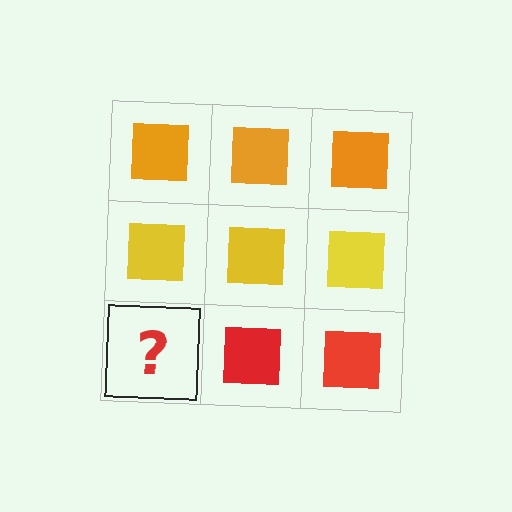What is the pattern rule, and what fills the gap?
The rule is that each row has a consistent color. The gap should be filled with a red square.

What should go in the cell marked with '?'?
The missing cell should contain a red square.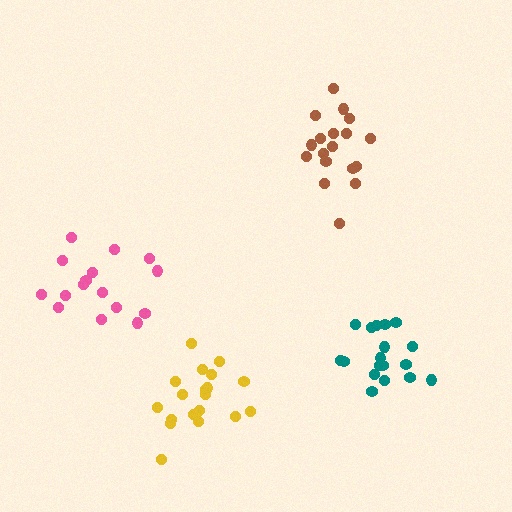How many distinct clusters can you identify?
There are 4 distinct clusters.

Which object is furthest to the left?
The pink cluster is leftmost.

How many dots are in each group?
Group 1: 18 dots, Group 2: 16 dots, Group 3: 19 dots, Group 4: 18 dots (71 total).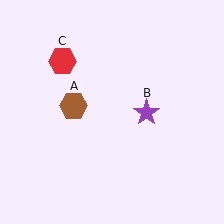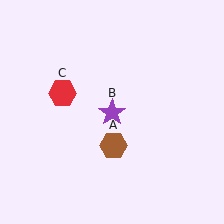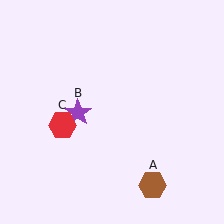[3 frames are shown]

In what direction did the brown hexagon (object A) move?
The brown hexagon (object A) moved down and to the right.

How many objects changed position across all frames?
3 objects changed position: brown hexagon (object A), purple star (object B), red hexagon (object C).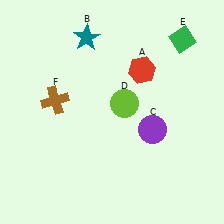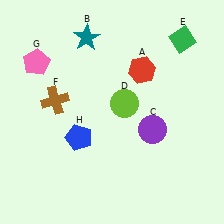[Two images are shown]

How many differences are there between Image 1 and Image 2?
There are 2 differences between the two images.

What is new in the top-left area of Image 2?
A pink pentagon (G) was added in the top-left area of Image 2.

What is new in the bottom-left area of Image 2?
A blue pentagon (H) was added in the bottom-left area of Image 2.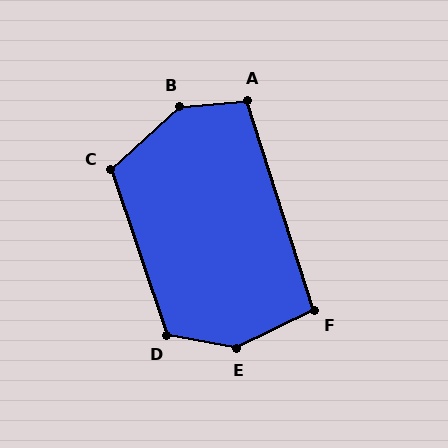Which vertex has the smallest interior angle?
F, at approximately 98 degrees.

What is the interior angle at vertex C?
Approximately 114 degrees (obtuse).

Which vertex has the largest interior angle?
E, at approximately 143 degrees.